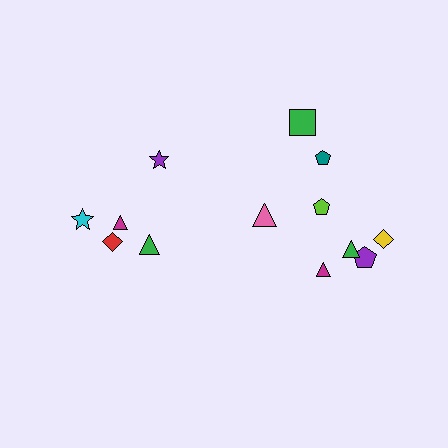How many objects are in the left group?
There are 5 objects.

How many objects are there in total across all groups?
There are 13 objects.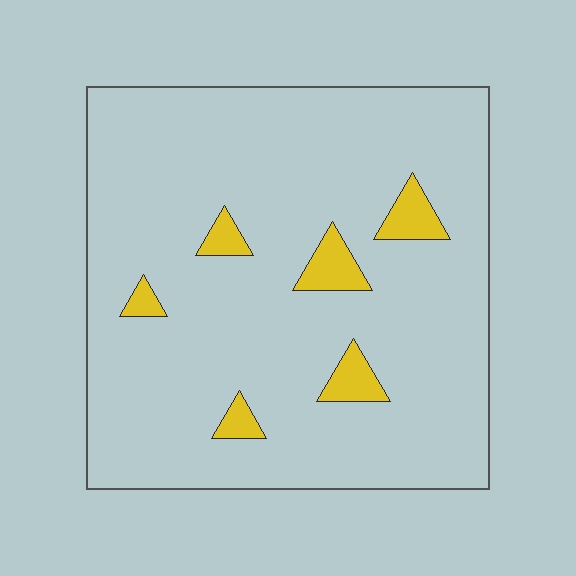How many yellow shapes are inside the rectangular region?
6.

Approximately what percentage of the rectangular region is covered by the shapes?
Approximately 5%.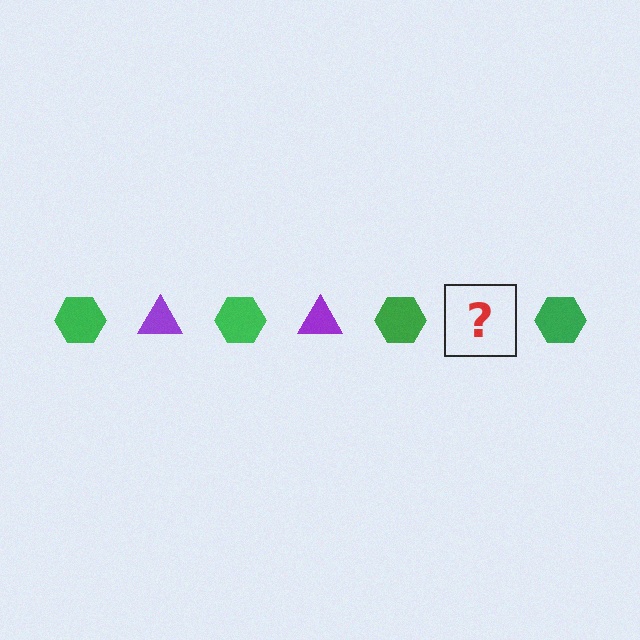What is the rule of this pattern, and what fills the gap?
The rule is that the pattern alternates between green hexagon and purple triangle. The gap should be filled with a purple triangle.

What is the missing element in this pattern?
The missing element is a purple triangle.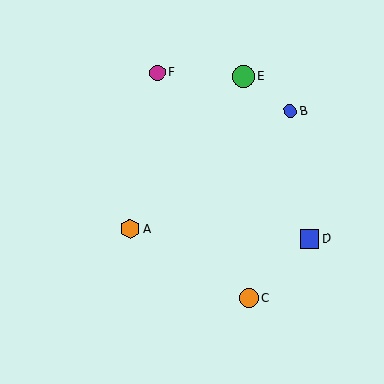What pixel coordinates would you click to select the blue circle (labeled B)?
Click at (290, 111) to select the blue circle B.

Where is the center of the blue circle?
The center of the blue circle is at (290, 111).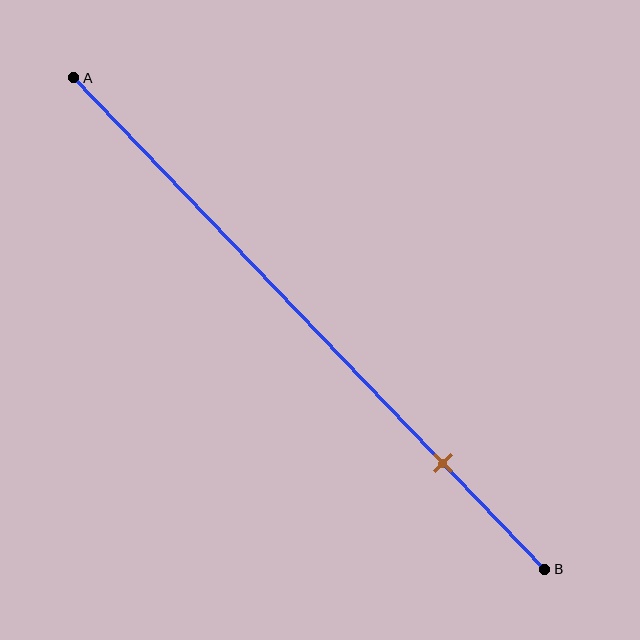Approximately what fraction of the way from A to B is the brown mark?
The brown mark is approximately 80% of the way from A to B.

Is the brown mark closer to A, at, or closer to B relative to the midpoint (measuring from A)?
The brown mark is closer to point B than the midpoint of segment AB.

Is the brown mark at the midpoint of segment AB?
No, the mark is at about 80% from A, not at the 50% midpoint.